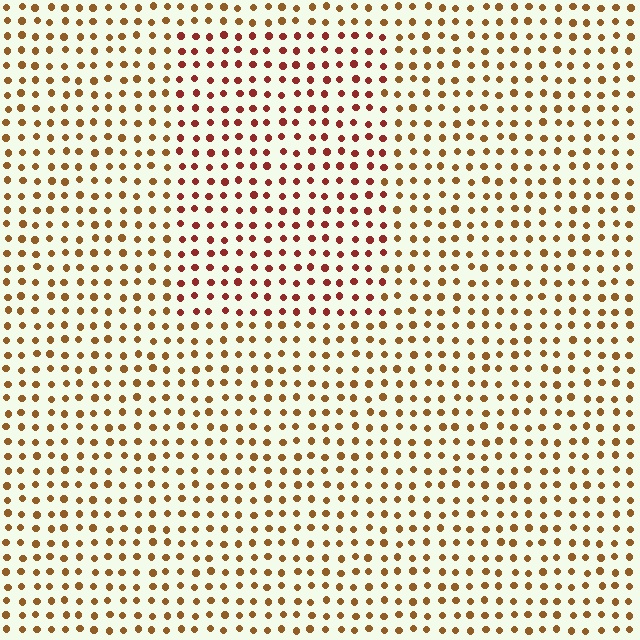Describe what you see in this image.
The image is filled with small brown elements in a uniform arrangement. A rectangle-shaped region is visible where the elements are tinted to a slightly different hue, forming a subtle color boundary.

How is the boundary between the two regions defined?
The boundary is defined purely by a slight shift in hue (about 29 degrees). Spacing, size, and orientation are identical on both sides.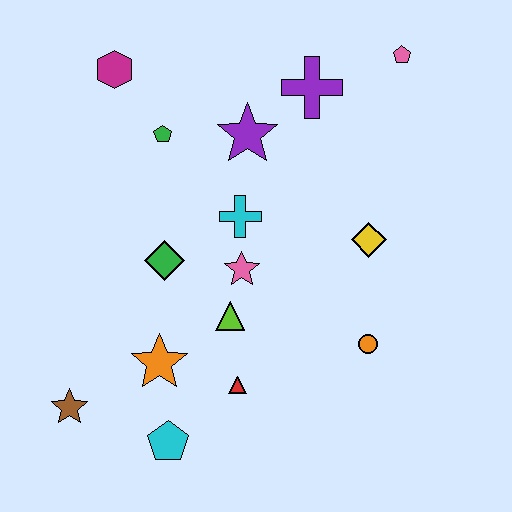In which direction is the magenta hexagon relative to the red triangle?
The magenta hexagon is above the red triangle.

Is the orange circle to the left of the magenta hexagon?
No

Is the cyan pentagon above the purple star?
No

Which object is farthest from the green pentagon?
The cyan pentagon is farthest from the green pentagon.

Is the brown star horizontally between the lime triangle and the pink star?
No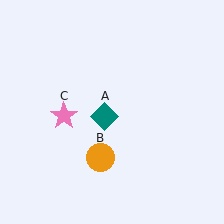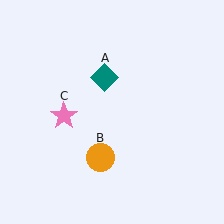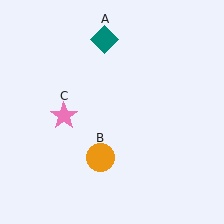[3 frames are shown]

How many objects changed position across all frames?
1 object changed position: teal diamond (object A).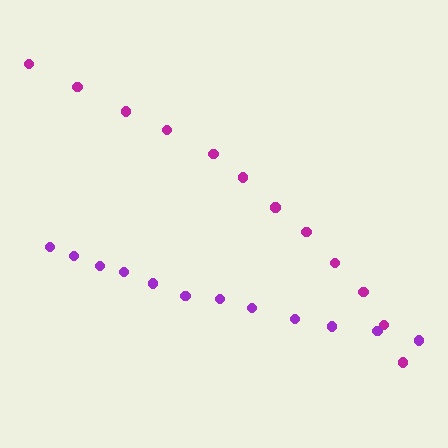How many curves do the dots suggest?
There are 2 distinct paths.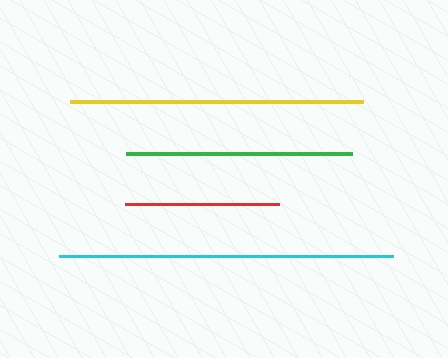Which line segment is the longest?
The cyan line is the longest at approximately 334 pixels.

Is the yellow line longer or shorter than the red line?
The yellow line is longer than the red line.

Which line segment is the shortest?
The red line is the shortest at approximately 154 pixels.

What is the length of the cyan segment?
The cyan segment is approximately 334 pixels long.